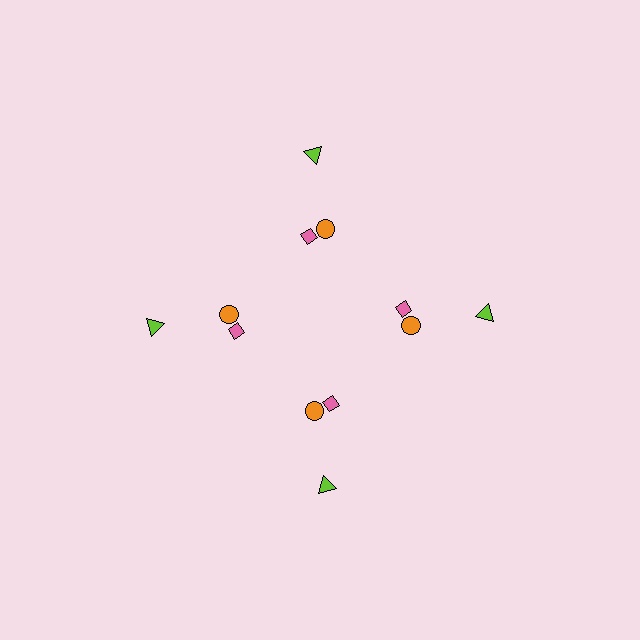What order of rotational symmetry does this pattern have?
This pattern has 4-fold rotational symmetry.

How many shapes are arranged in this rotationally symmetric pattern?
There are 12 shapes, arranged in 4 groups of 3.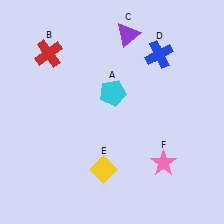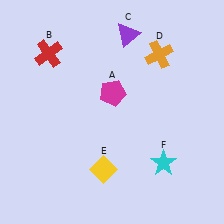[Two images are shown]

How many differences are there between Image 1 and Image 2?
There are 3 differences between the two images.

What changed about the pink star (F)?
In Image 1, F is pink. In Image 2, it changed to cyan.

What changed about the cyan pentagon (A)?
In Image 1, A is cyan. In Image 2, it changed to magenta.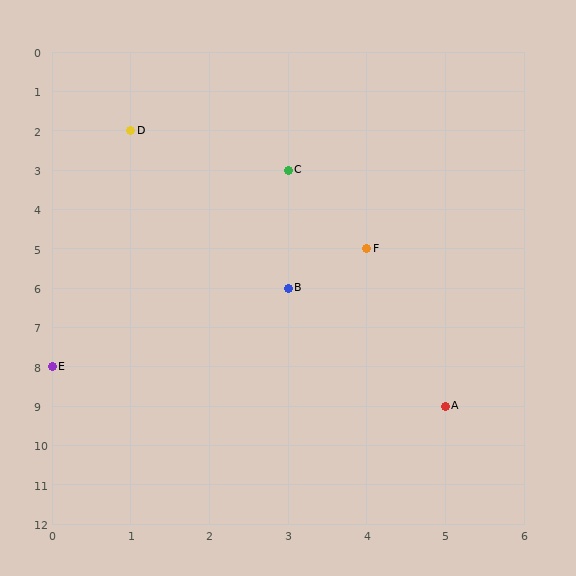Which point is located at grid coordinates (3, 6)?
Point B is at (3, 6).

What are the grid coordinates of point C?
Point C is at grid coordinates (3, 3).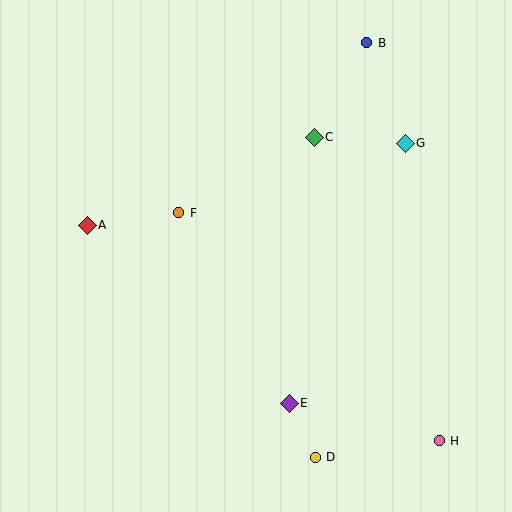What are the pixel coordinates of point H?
Point H is at (439, 441).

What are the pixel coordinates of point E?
Point E is at (289, 403).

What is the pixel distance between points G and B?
The distance between G and B is 108 pixels.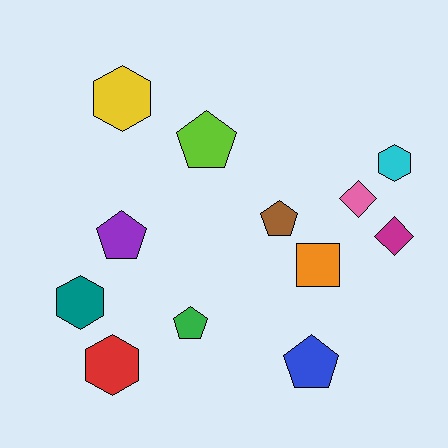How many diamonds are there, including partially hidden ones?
There are 2 diamonds.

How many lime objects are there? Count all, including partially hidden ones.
There is 1 lime object.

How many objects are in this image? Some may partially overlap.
There are 12 objects.